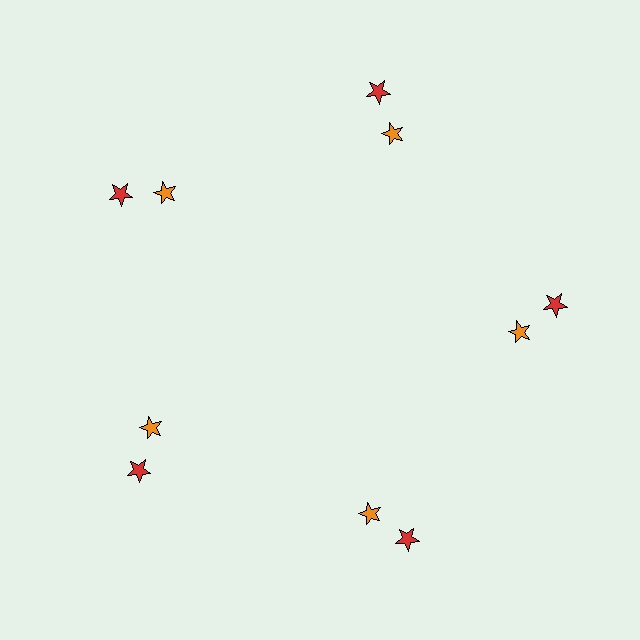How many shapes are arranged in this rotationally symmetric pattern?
There are 10 shapes, arranged in 5 groups of 2.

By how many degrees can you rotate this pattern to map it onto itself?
The pattern maps onto itself every 72 degrees of rotation.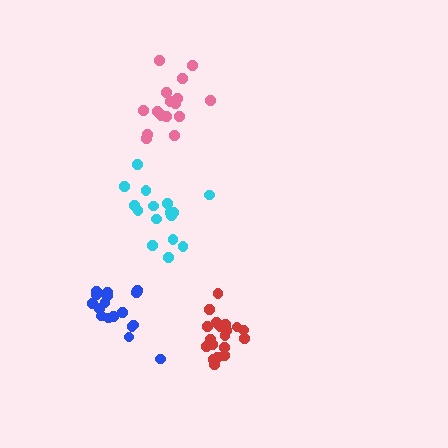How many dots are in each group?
Group 1: 16 dots, Group 2: 17 dots, Group 3: 19 dots, Group 4: 16 dots (68 total).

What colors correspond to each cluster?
The clusters are colored: cyan, blue, red, pink.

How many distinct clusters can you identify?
There are 4 distinct clusters.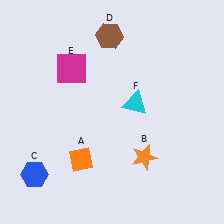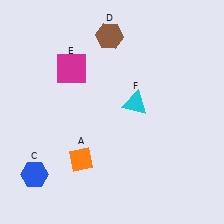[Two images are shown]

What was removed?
The orange star (B) was removed in Image 2.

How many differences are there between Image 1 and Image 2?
There is 1 difference between the two images.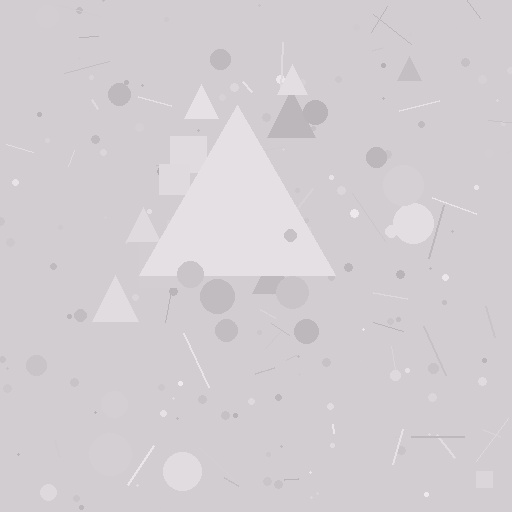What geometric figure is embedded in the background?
A triangle is embedded in the background.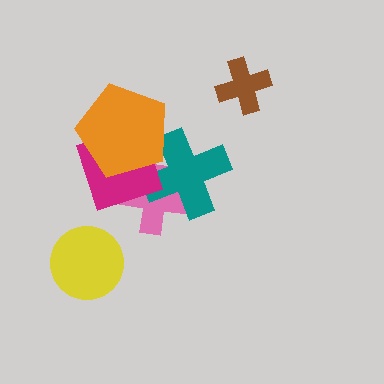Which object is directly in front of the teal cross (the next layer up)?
The magenta diamond is directly in front of the teal cross.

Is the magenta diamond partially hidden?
Yes, it is partially covered by another shape.